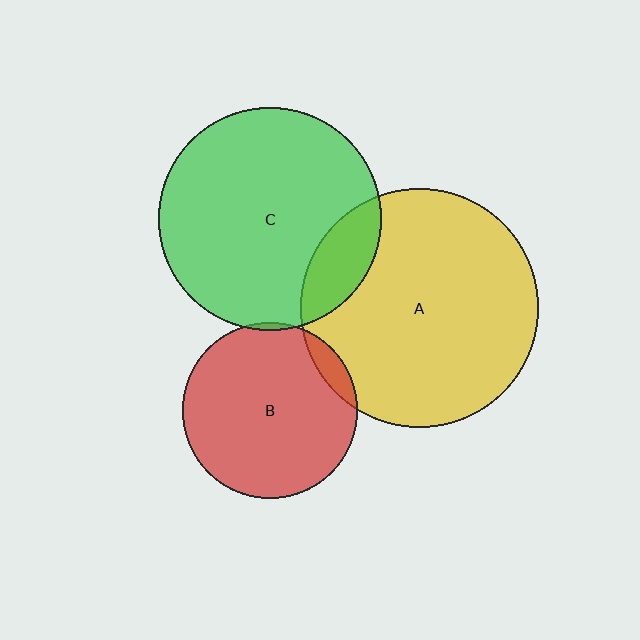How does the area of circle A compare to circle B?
Approximately 1.9 times.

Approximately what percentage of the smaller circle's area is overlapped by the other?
Approximately 5%.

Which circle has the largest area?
Circle A (yellow).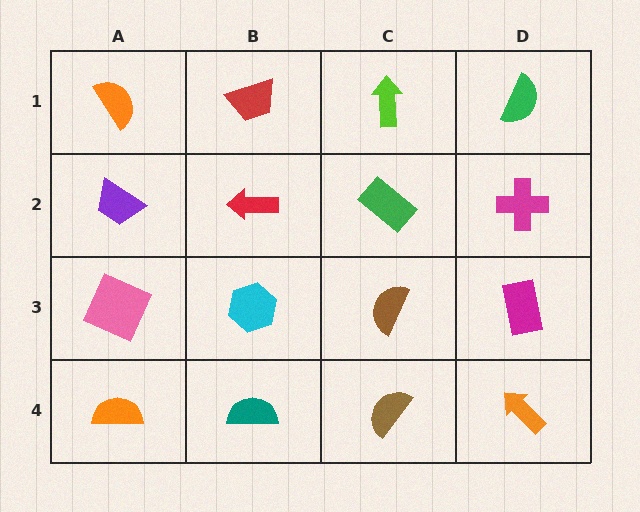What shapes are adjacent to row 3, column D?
A magenta cross (row 2, column D), an orange arrow (row 4, column D), a brown semicircle (row 3, column C).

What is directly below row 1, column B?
A red arrow.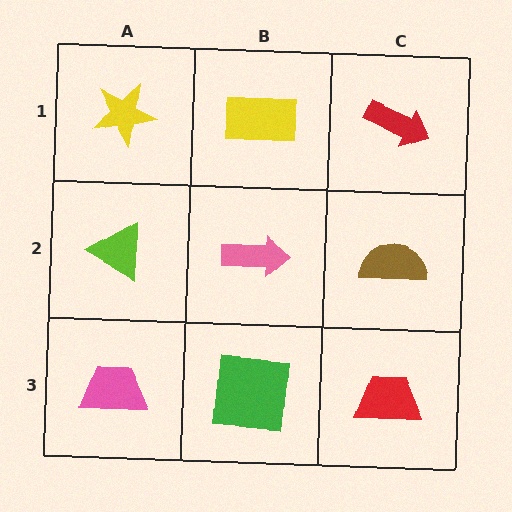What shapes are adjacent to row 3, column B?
A pink arrow (row 2, column B), a pink trapezoid (row 3, column A), a red trapezoid (row 3, column C).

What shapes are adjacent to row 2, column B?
A yellow rectangle (row 1, column B), a green square (row 3, column B), a lime triangle (row 2, column A), a brown semicircle (row 2, column C).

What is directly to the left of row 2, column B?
A lime triangle.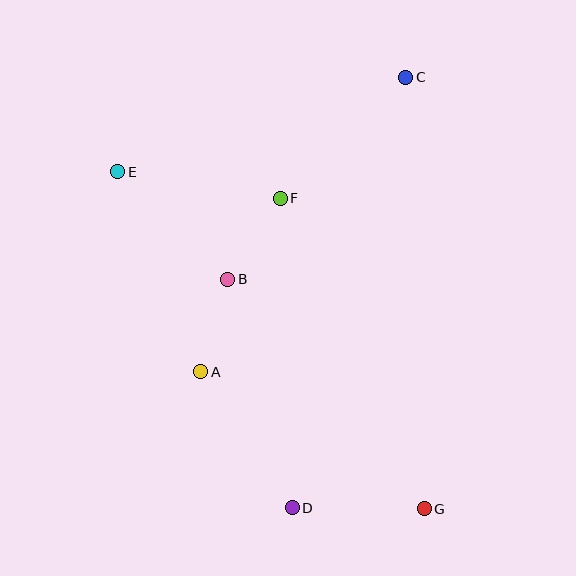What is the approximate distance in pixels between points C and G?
The distance between C and G is approximately 432 pixels.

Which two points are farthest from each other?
Points E and G are farthest from each other.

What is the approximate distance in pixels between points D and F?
The distance between D and F is approximately 310 pixels.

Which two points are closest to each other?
Points A and B are closest to each other.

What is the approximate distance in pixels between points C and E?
The distance between C and E is approximately 303 pixels.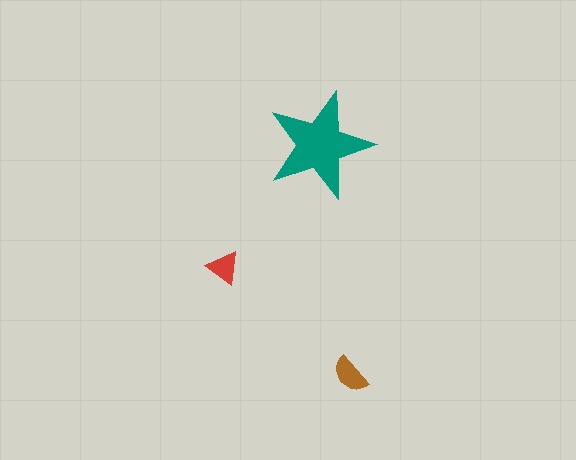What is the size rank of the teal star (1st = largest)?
1st.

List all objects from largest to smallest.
The teal star, the brown semicircle, the red triangle.